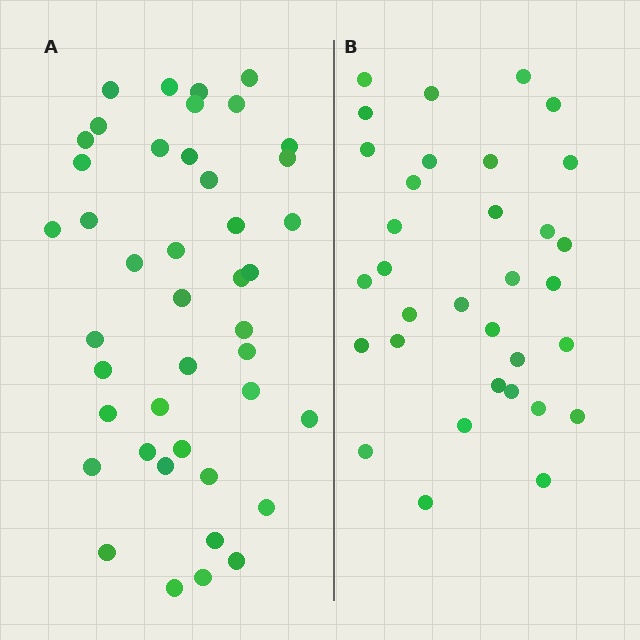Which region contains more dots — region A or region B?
Region A (the left region) has more dots.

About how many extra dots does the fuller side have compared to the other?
Region A has roughly 10 or so more dots than region B.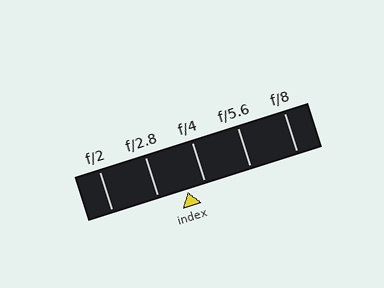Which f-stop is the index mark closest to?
The index mark is closest to f/4.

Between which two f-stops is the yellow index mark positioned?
The index mark is between f/2.8 and f/4.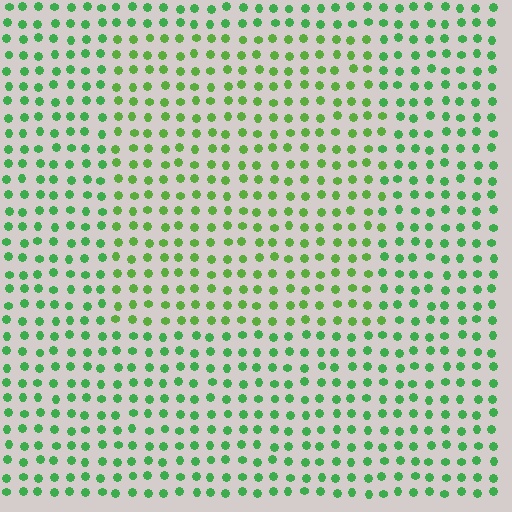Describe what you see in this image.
The image is filled with small green elements in a uniform arrangement. A rectangle-shaped region is visible where the elements are tinted to a slightly different hue, forming a subtle color boundary.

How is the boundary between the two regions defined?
The boundary is defined purely by a slight shift in hue (about 24 degrees). Spacing, size, and orientation are identical on both sides.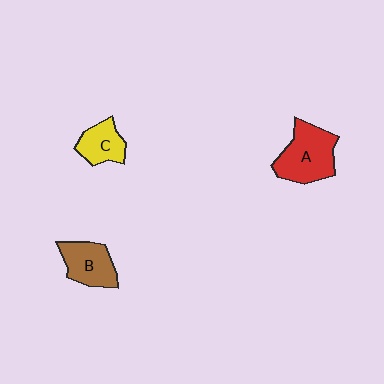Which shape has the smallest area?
Shape C (yellow).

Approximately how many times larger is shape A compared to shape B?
Approximately 1.3 times.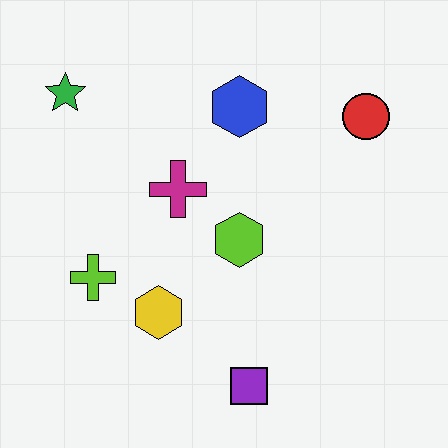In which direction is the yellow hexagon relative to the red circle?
The yellow hexagon is to the left of the red circle.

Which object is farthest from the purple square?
The green star is farthest from the purple square.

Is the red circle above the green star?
No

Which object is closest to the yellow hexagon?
The lime cross is closest to the yellow hexagon.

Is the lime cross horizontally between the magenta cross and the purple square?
No